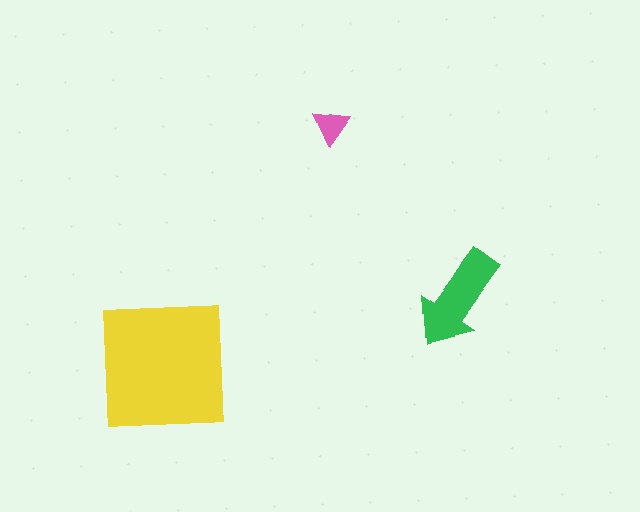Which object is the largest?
The yellow square.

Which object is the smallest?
The pink triangle.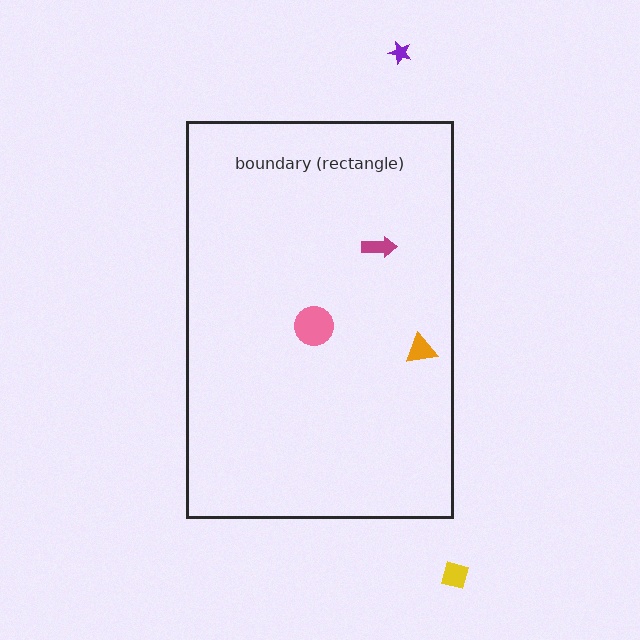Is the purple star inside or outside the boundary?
Outside.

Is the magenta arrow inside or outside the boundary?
Inside.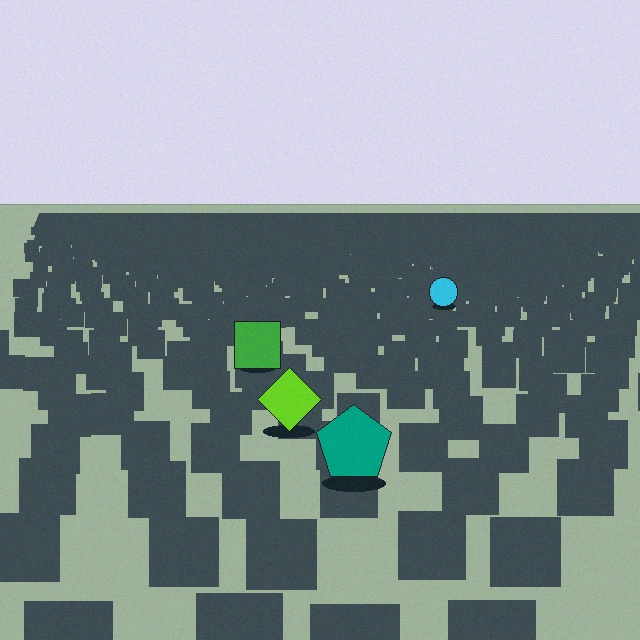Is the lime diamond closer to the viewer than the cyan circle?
Yes. The lime diamond is closer — you can tell from the texture gradient: the ground texture is coarser near it.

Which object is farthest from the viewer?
The cyan circle is farthest from the viewer. It appears smaller and the ground texture around it is denser.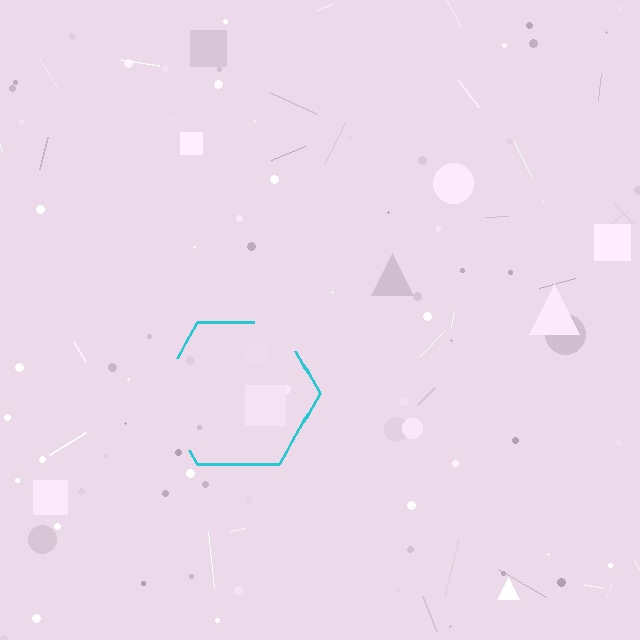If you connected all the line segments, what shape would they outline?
They would outline a hexagon.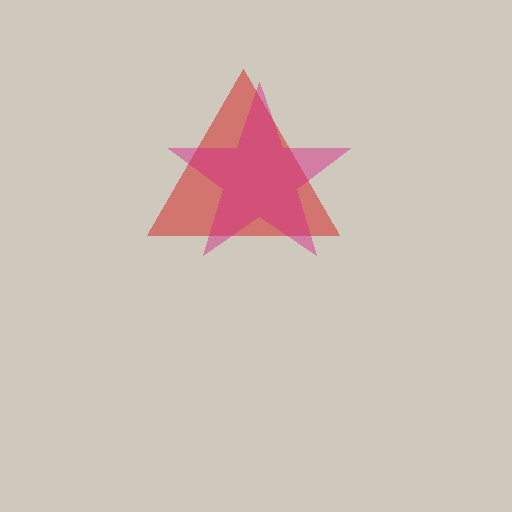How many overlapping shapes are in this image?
There are 2 overlapping shapes in the image.